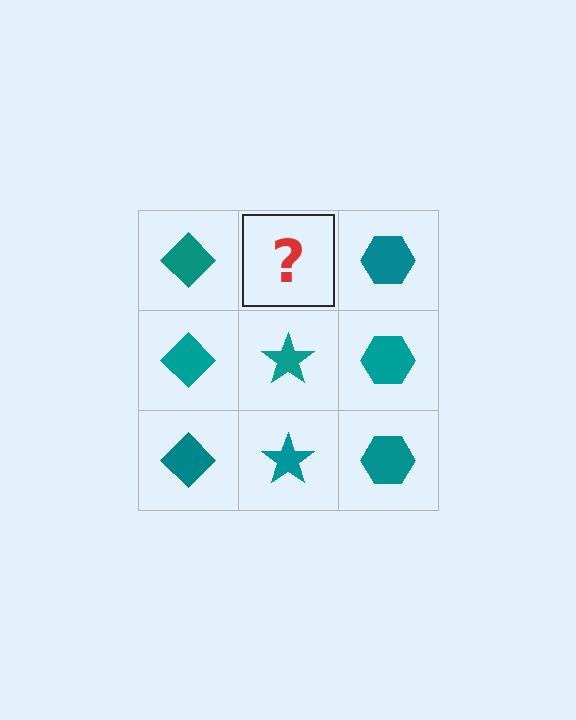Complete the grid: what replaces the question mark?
The question mark should be replaced with a teal star.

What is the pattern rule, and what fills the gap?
The rule is that each column has a consistent shape. The gap should be filled with a teal star.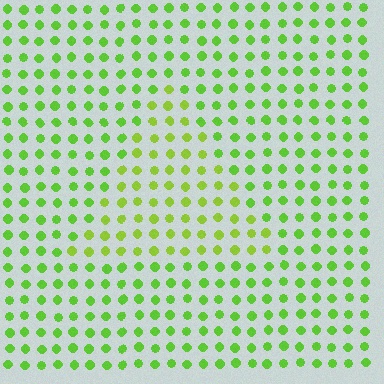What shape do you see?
I see a triangle.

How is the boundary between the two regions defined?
The boundary is defined purely by a slight shift in hue (about 20 degrees). Spacing, size, and orientation are identical on both sides.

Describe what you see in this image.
The image is filled with small lime elements in a uniform arrangement. A triangle-shaped region is visible where the elements are tinted to a slightly different hue, forming a subtle color boundary.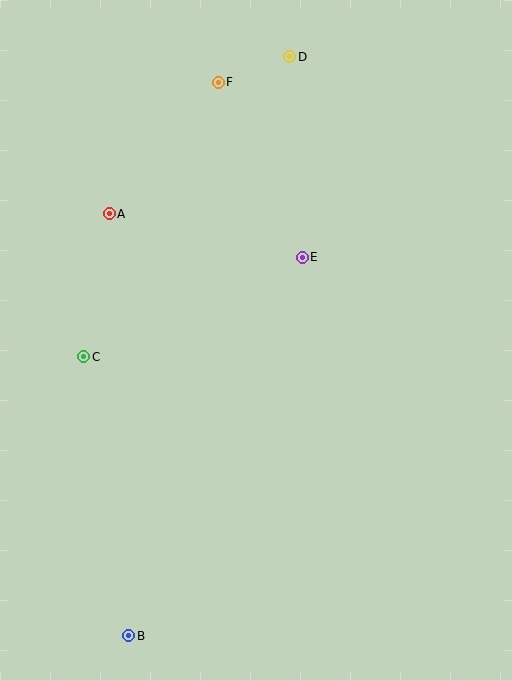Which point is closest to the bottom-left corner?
Point B is closest to the bottom-left corner.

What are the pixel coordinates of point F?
Point F is at (218, 82).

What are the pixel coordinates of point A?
Point A is at (109, 214).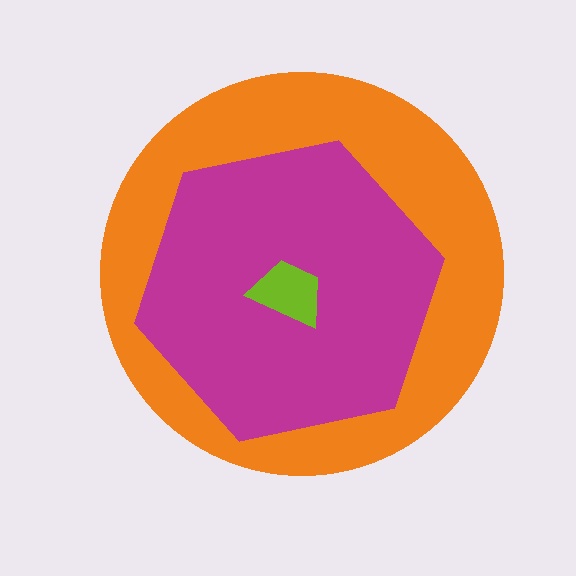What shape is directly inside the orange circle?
The magenta hexagon.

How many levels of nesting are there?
3.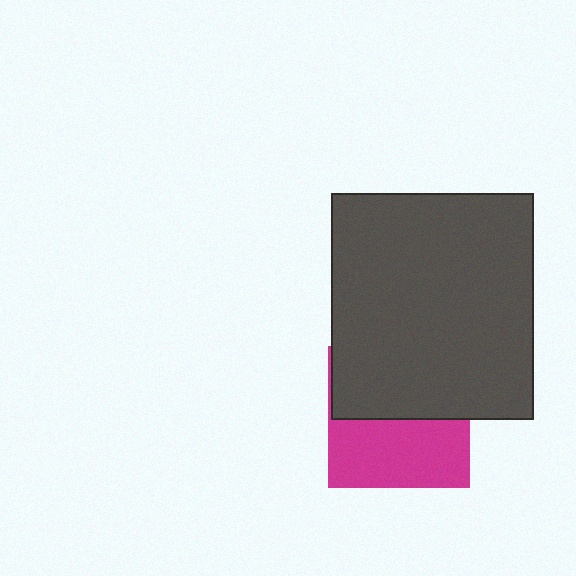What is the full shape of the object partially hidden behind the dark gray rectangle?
The partially hidden object is a magenta square.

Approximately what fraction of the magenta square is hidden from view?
Roughly 51% of the magenta square is hidden behind the dark gray rectangle.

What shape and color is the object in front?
The object in front is a dark gray rectangle.